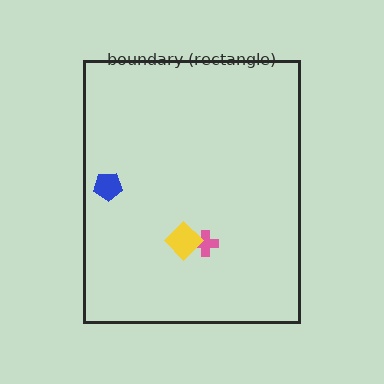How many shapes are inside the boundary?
3 inside, 0 outside.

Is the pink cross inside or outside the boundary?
Inside.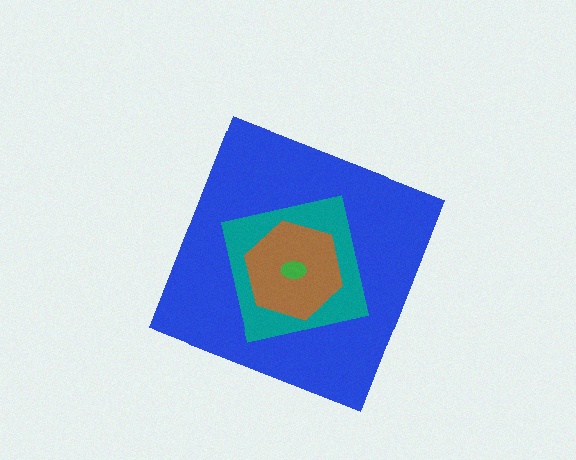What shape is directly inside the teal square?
The brown hexagon.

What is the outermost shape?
The blue diamond.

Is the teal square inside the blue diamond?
Yes.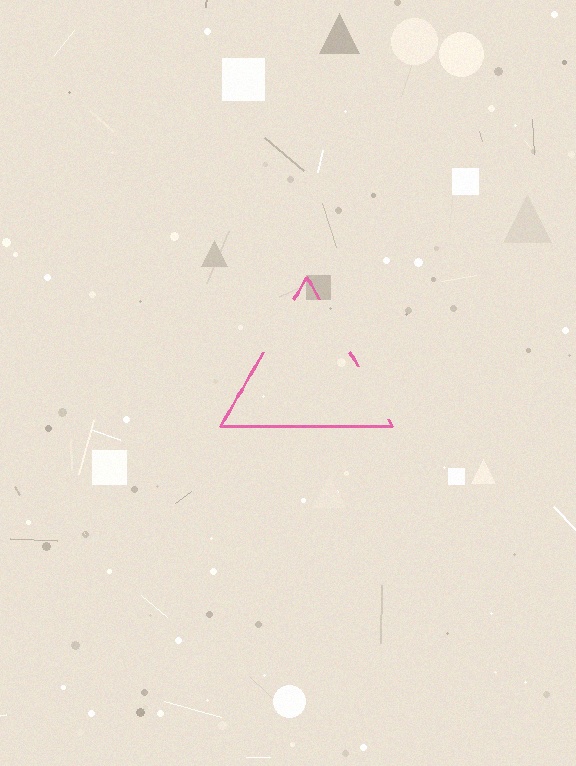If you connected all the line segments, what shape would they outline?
They would outline a triangle.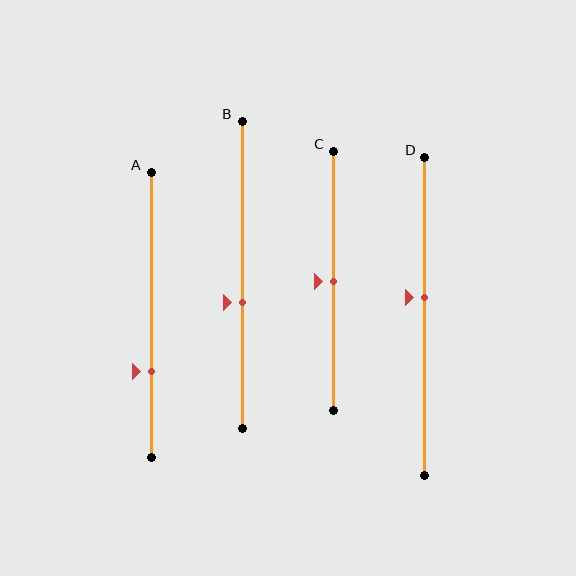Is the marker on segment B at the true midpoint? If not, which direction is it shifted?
No, the marker on segment B is shifted downward by about 9% of the segment length.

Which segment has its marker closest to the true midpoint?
Segment C has its marker closest to the true midpoint.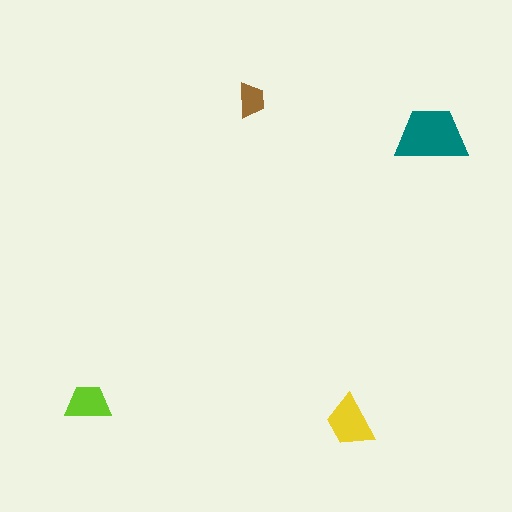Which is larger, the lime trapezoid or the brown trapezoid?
The lime one.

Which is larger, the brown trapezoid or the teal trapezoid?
The teal one.